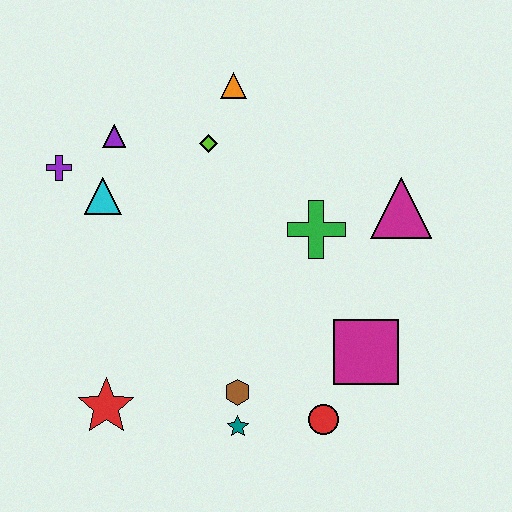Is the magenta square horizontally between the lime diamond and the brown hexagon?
No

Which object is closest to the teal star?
The brown hexagon is closest to the teal star.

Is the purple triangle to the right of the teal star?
No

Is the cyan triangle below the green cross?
No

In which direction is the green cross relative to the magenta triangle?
The green cross is to the left of the magenta triangle.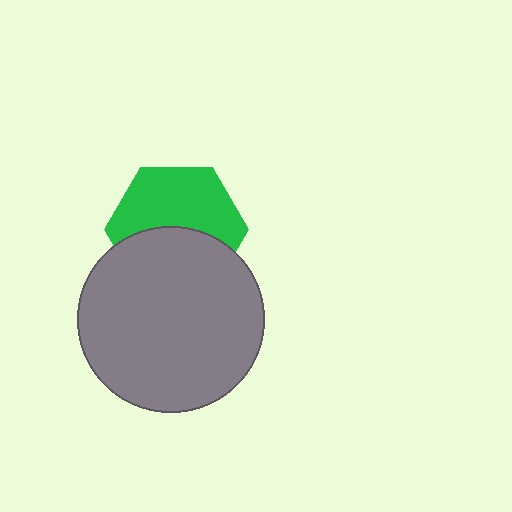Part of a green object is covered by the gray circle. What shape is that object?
It is a hexagon.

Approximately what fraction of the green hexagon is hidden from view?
Roughly 45% of the green hexagon is hidden behind the gray circle.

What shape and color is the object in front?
The object in front is a gray circle.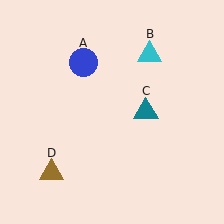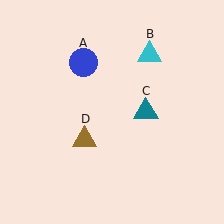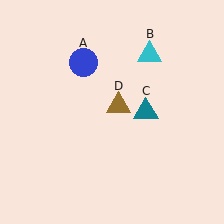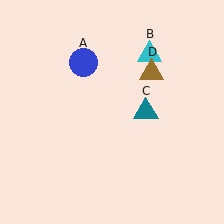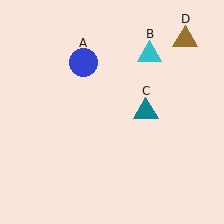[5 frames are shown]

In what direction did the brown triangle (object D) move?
The brown triangle (object D) moved up and to the right.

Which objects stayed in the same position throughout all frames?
Blue circle (object A) and cyan triangle (object B) and teal triangle (object C) remained stationary.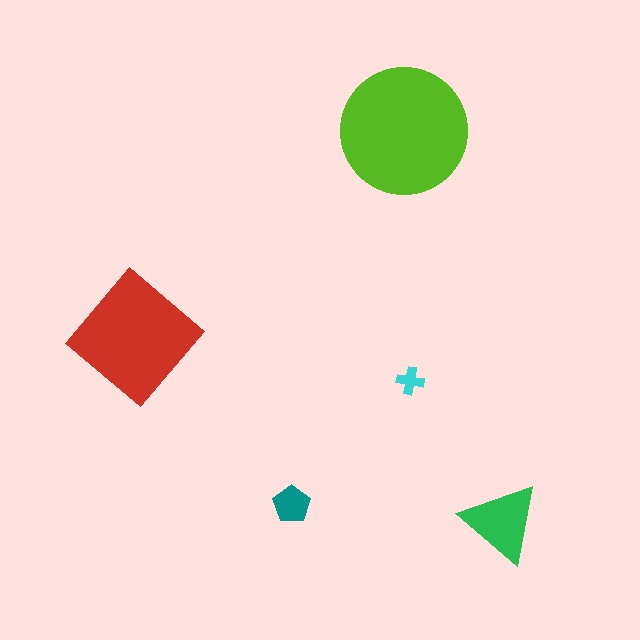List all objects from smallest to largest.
The cyan cross, the teal pentagon, the green triangle, the red diamond, the lime circle.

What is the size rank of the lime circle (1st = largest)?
1st.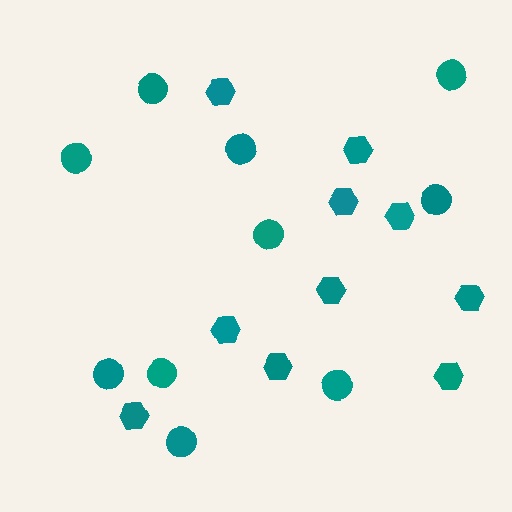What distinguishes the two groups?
There are 2 groups: one group of circles (10) and one group of hexagons (10).